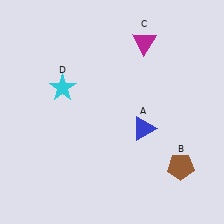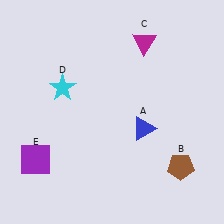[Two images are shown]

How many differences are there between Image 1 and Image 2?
There is 1 difference between the two images.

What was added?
A purple square (E) was added in Image 2.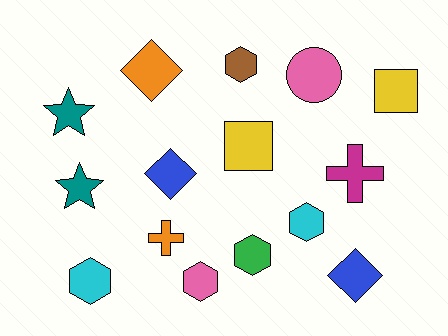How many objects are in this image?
There are 15 objects.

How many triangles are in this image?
There are no triangles.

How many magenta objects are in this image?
There is 1 magenta object.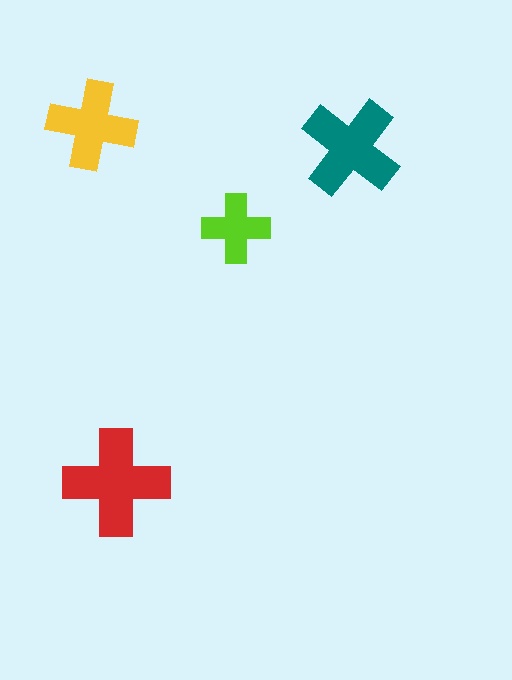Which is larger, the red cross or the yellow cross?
The red one.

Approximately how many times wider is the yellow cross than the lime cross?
About 1.5 times wider.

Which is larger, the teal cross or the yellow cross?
The teal one.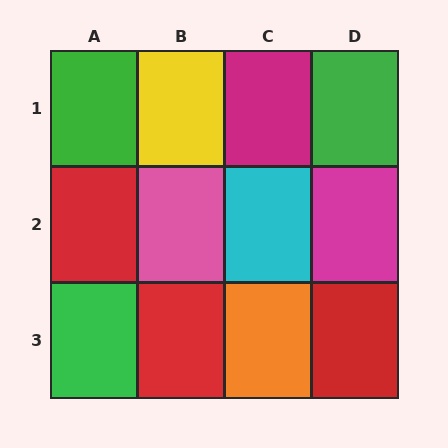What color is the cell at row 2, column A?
Red.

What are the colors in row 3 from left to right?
Green, red, orange, red.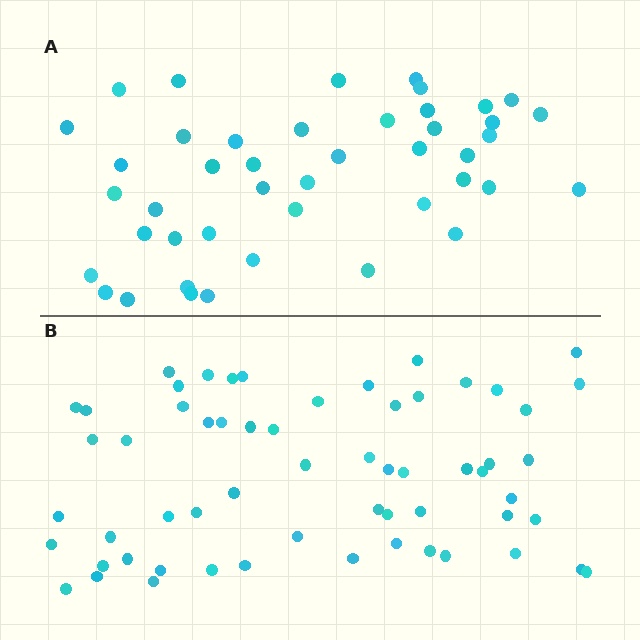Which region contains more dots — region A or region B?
Region B (the bottom region) has more dots.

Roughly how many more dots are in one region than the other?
Region B has approximately 15 more dots than region A.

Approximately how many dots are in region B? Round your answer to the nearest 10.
About 60 dots.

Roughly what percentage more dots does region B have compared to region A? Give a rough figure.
About 35% more.